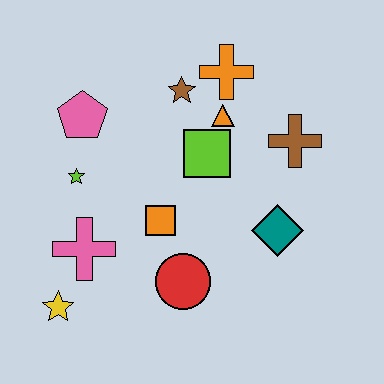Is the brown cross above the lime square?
Yes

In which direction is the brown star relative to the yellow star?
The brown star is above the yellow star.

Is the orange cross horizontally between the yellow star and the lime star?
No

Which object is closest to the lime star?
The pink pentagon is closest to the lime star.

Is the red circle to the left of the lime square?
Yes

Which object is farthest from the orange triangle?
The yellow star is farthest from the orange triangle.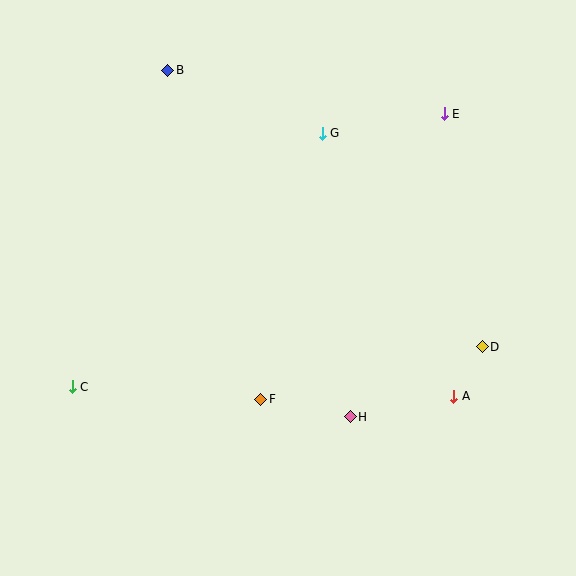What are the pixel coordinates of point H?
Point H is at (350, 417).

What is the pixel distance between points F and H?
The distance between F and H is 91 pixels.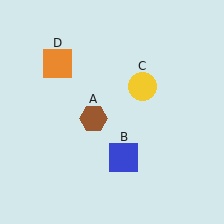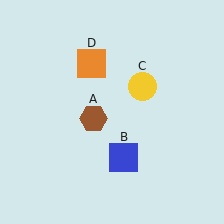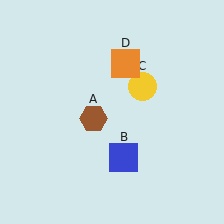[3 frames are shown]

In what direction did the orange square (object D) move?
The orange square (object D) moved right.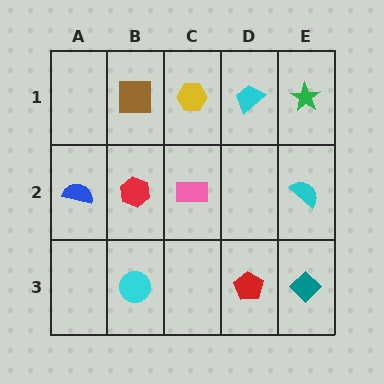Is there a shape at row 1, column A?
No, that cell is empty.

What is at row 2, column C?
A pink rectangle.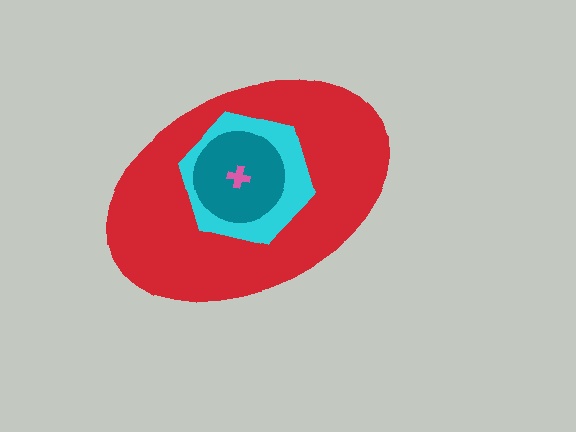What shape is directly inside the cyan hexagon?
The teal circle.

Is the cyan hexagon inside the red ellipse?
Yes.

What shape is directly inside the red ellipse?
The cyan hexagon.